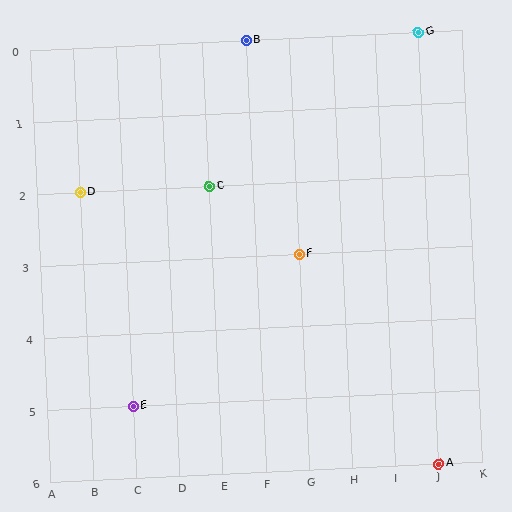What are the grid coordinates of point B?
Point B is at grid coordinates (F, 0).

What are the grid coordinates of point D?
Point D is at grid coordinates (B, 2).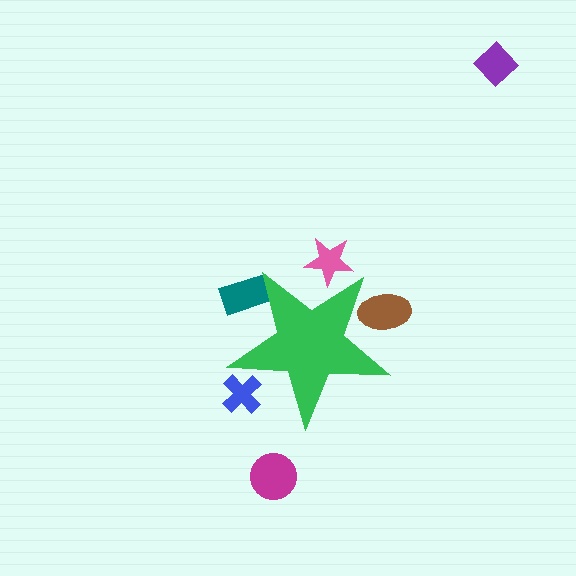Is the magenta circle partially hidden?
No, the magenta circle is fully visible.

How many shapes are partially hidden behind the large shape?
4 shapes are partially hidden.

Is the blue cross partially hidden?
Yes, the blue cross is partially hidden behind the green star.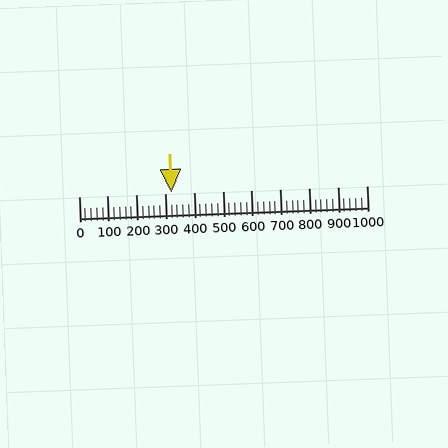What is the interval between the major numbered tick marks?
The major tick marks are spaced 100 units apart.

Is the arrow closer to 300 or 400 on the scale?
The arrow is closer to 300.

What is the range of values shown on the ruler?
The ruler shows values from 0 to 1000.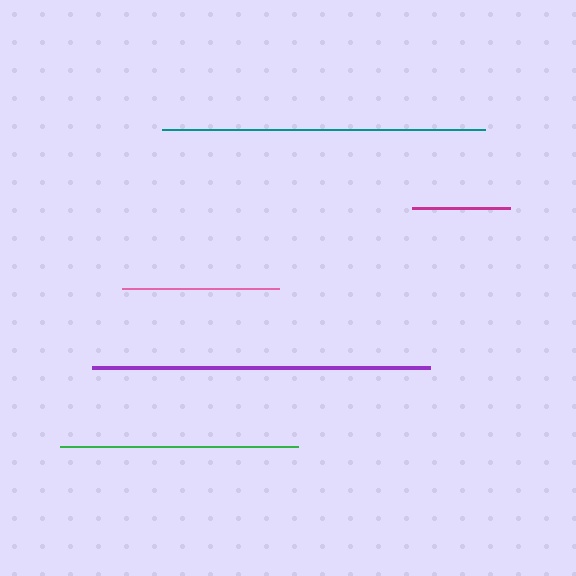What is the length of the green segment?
The green segment is approximately 239 pixels long.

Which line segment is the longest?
The purple line is the longest at approximately 338 pixels.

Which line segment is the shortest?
The magenta line is the shortest at approximately 98 pixels.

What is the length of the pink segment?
The pink segment is approximately 157 pixels long.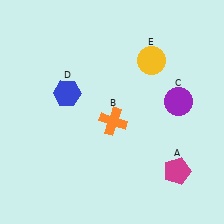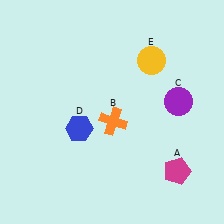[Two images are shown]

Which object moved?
The blue hexagon (D) moved down.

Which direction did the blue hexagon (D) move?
The blue hexagon (D) moved down.